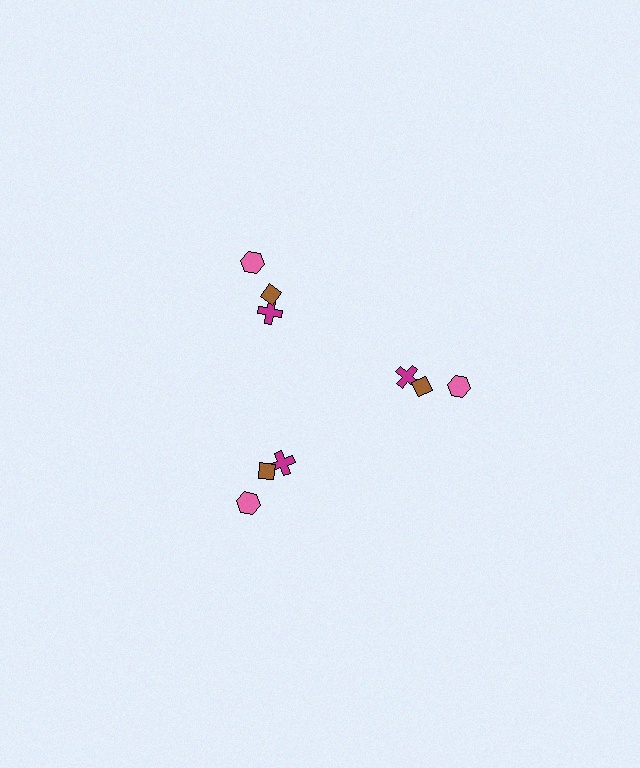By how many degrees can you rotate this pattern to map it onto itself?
The pattern maps onto itself every 120 degrees of rotation.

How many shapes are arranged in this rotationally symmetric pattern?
There are 9 shapes, arranged in 3 groups of 3.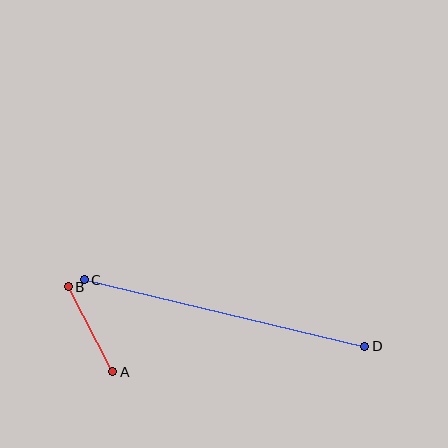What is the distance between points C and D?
The distance is approximately 288 pixels.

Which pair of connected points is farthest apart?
Points C and D are farthest apart.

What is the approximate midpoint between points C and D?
The midpoint is at approximately (224, 313) pixels.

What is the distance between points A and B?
The distance is approximately 96 pixels.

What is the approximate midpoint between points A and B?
The midpoint is at approximately (90, 329) pixels.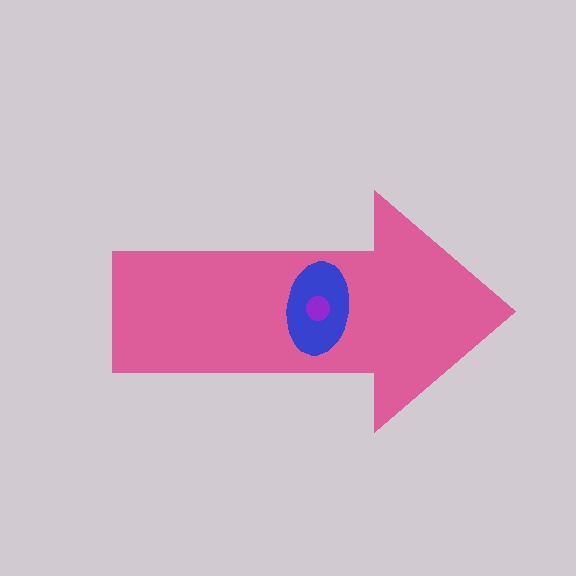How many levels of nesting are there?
3.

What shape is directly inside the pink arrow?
The blue ellipse.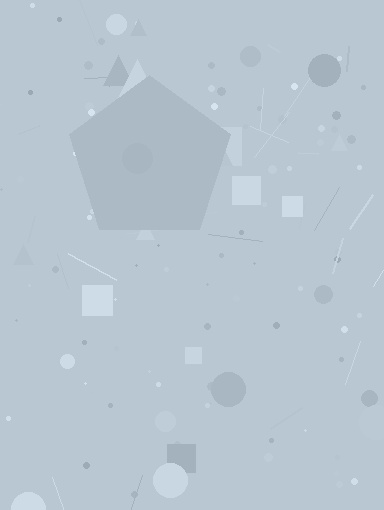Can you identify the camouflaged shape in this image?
The camouflaged shape is a pentagon.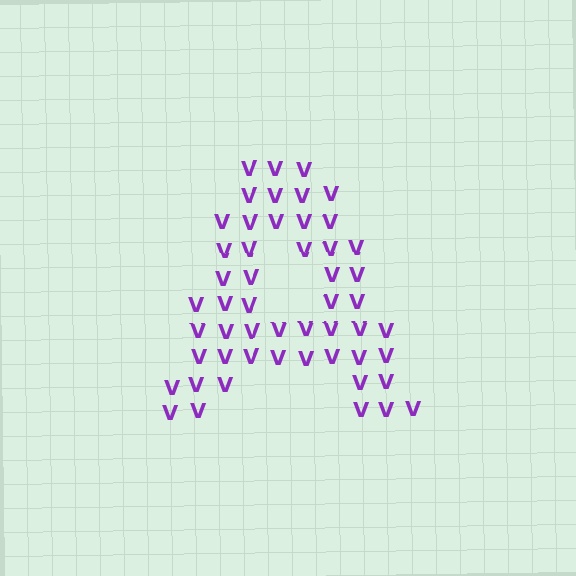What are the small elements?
The small elements are letter V's.